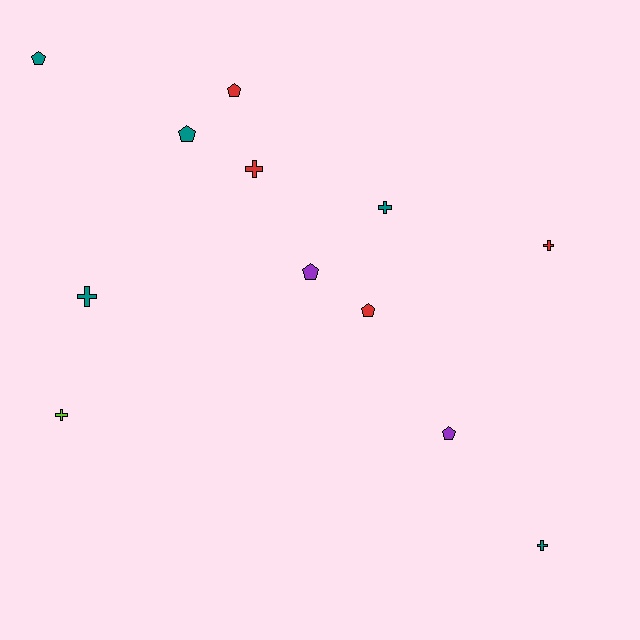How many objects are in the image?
There are 12 objects.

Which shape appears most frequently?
Pentagon, with 6 objects.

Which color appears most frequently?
Teal, with 5 objects.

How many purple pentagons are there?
There are 2 purple pentagons.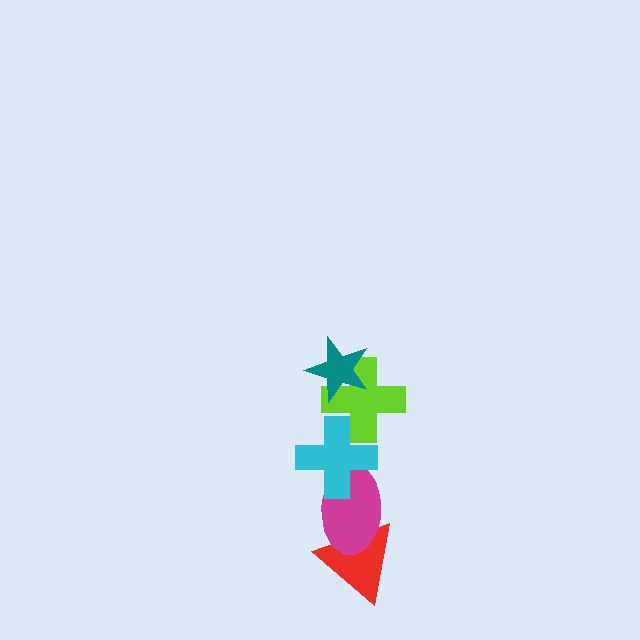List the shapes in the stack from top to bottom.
From top to bottom: the teal star, the lime cross, the cyan cross, the magenta ellipse, the red triangle.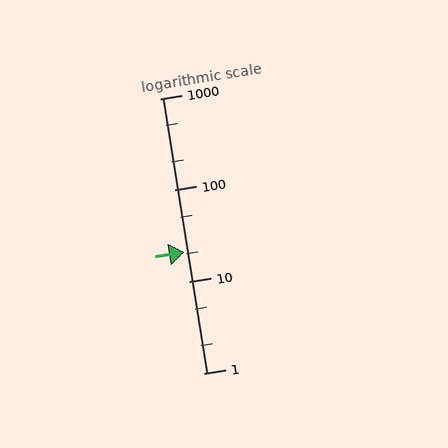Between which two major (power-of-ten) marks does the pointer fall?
The pointer is between 10 and 100.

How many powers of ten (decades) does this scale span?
The scale spans 3 decades, from 1 to 1000.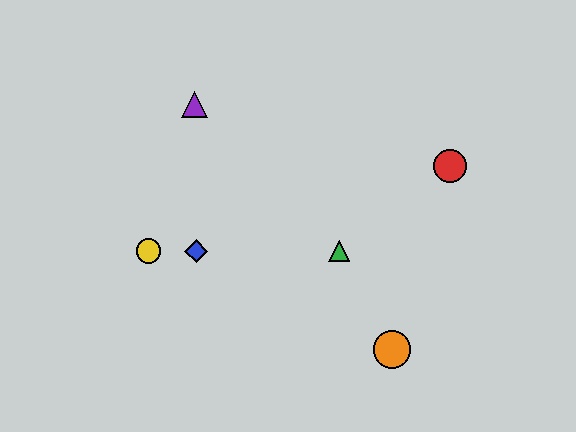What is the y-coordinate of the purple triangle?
The purple triangle is at y≈105.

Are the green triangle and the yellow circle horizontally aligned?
Yes, both are at y≈251.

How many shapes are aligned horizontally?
3 shapes (the blue diamond, the green triangle, the yellow circle) are aligned horizontally.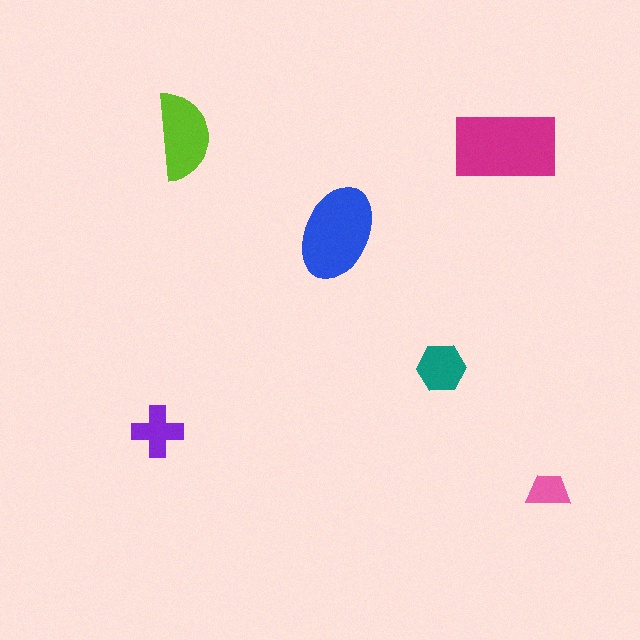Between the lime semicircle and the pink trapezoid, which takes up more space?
The lime semicircle.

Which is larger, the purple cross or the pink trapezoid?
The purple cross.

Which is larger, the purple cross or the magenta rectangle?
The magenta rectangle.